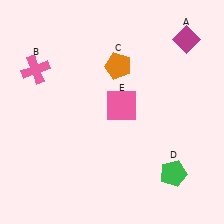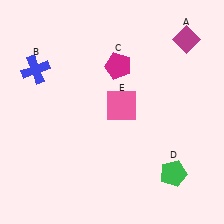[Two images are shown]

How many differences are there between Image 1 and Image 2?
There are 2 differences between the two images.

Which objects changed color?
B changed from pink to blue. C changed from orange to magenta.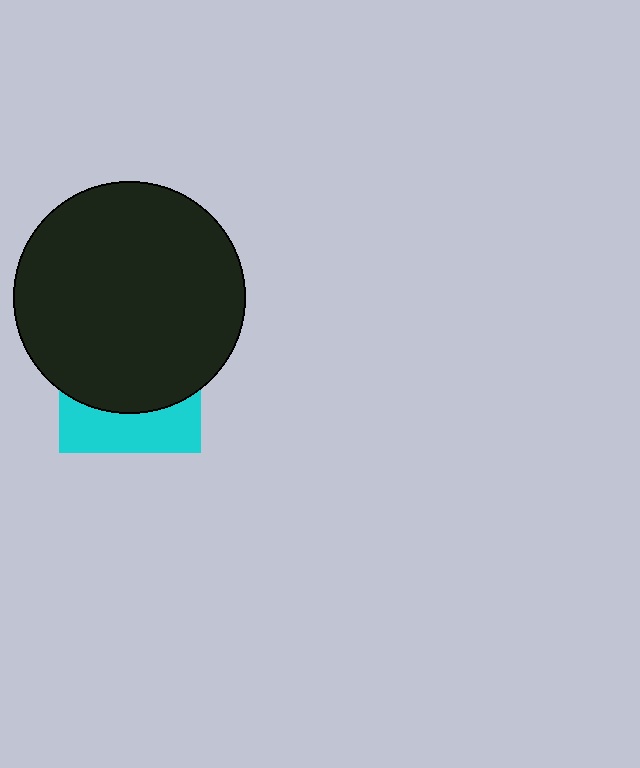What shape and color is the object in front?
The object in front is a black circle.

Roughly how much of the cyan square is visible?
A small part of it is visible (roughly 33%).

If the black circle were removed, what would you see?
You would see the complete cyan square.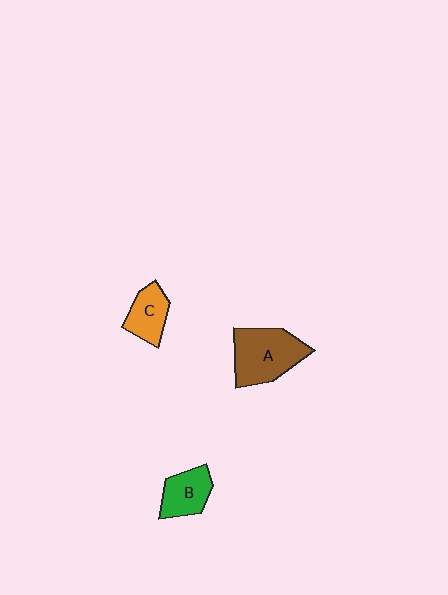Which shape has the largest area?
Shape A (brown).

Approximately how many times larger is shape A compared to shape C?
Approximately 1.8 times.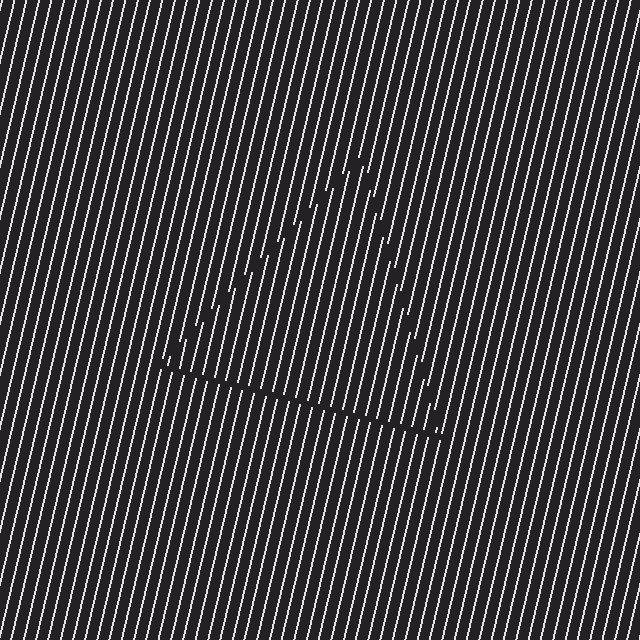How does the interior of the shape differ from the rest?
The interior of the shape contains the same grating, shifted by half a period — the contour is defined by the phase discontinuity where line-ends from the inner and outer gratings abut.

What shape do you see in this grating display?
An illusory triangle. The interior of the shape contains the same grating, shifted by half a period — the contour is defined by the phase discontinuity where line-ends from the inner and outer gratings abut.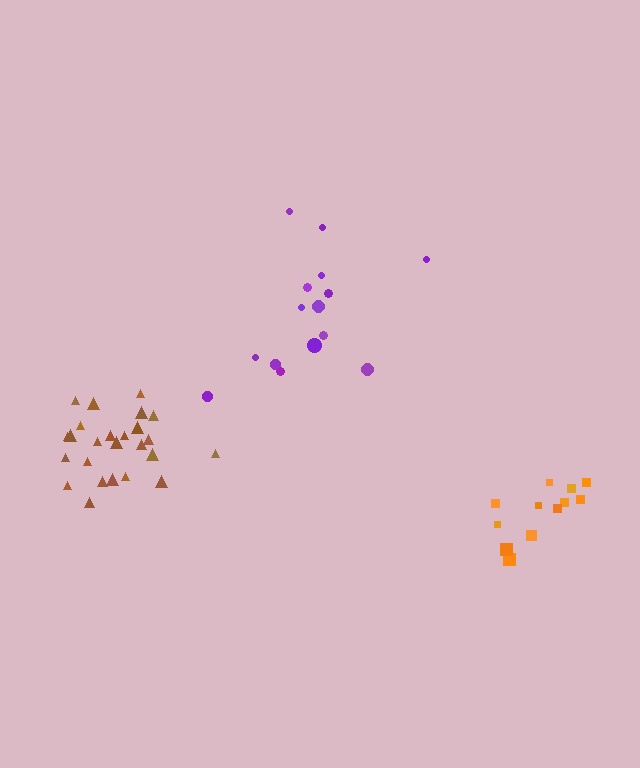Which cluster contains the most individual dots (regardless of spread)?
Brown (25).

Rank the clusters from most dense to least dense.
brown, orange, purple.